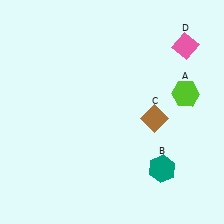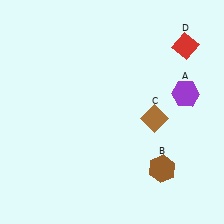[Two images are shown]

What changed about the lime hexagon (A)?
In Image 1, A is lime. In Image 2, it changed to purple.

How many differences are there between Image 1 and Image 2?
There are 3 differences between the two images.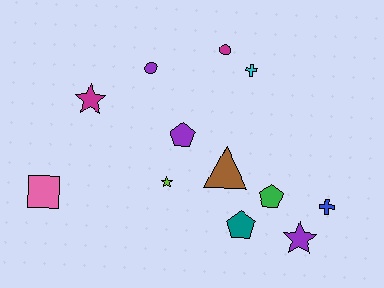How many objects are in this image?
There are 12 objects.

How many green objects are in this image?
There is 1 green object.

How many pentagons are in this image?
There are 3 pentagons.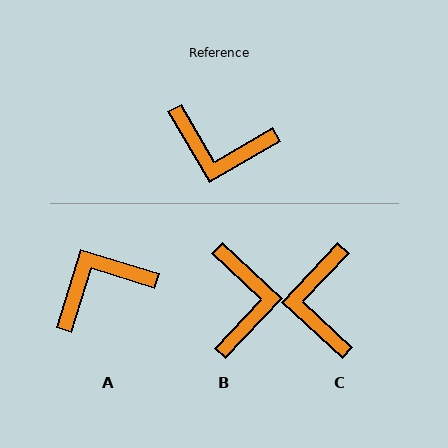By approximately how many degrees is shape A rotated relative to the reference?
Approximately 138 degrees clockwise.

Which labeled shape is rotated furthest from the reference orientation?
A, about 138 degrees away.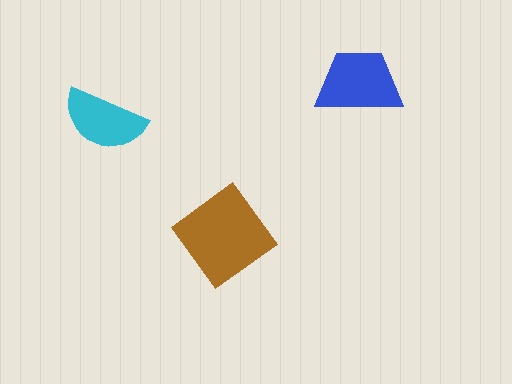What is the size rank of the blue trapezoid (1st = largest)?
2nd.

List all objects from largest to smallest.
The brown diamond, the blue trapezoid, the cyan semicircle.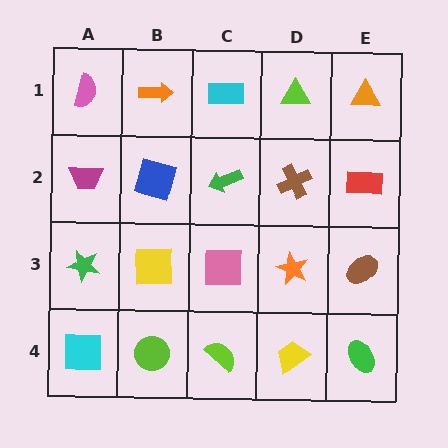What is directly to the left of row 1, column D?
A cyan rectangle.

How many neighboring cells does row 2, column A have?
3.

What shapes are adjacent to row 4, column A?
A green star (row 3, column A), a lime circle (row 4, column B).